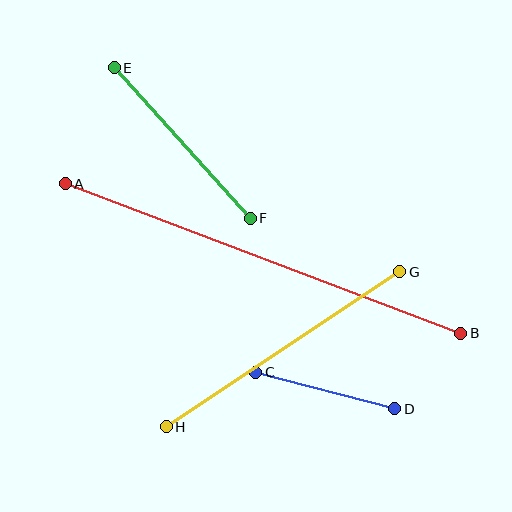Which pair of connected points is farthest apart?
Points A and B are farthest apart.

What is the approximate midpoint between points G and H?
The midpoint is at approximately (283, 349) pixels.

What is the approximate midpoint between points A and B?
The midpoint is at approximately (263, 258) pixels.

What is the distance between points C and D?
The distance is approximately 144 pixels.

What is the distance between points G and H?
The distance is approximately 280 pixels.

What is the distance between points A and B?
The distance is approximately 423 pixels.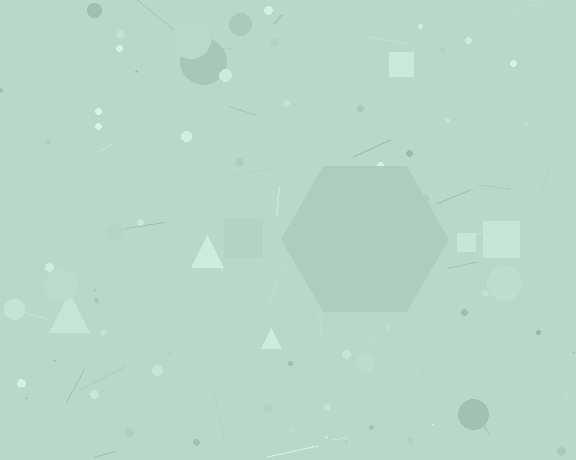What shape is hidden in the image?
A hexagon is hidden in the image.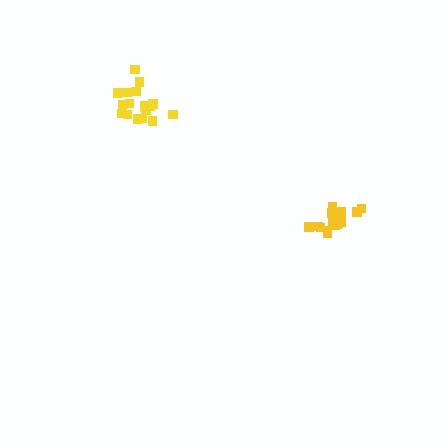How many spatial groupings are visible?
There are 2 spatial groupings.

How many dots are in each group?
Group 1: 15 dots, Group 2: 19 dots (34 total).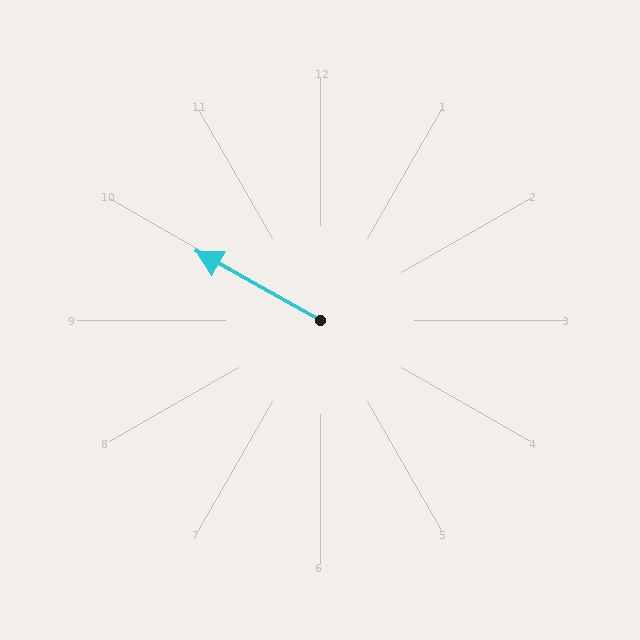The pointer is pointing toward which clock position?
Roughly 10 o'clock.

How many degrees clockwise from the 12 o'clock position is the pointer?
Approximately 299 degrees.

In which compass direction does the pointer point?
Northwest.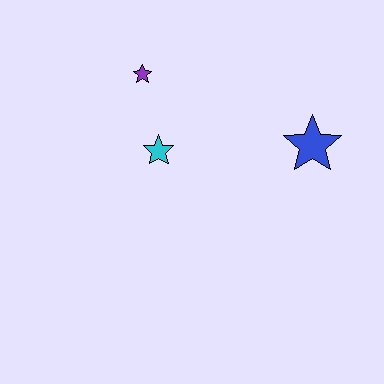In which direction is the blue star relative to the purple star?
The blue star is to the right of the purple star.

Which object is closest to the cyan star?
The purple star is closest to the cyan star.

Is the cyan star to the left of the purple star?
No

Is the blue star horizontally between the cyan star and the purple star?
No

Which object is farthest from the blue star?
The purple star is farthest from the blue star.